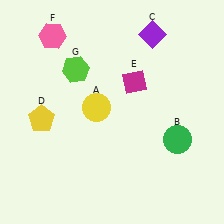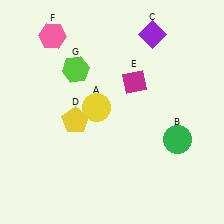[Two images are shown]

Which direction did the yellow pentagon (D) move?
The yellow pentagon (D) moved right.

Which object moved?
The yellow pentagon (D) moved right.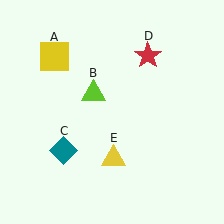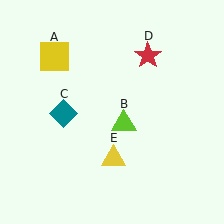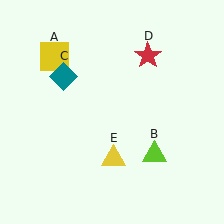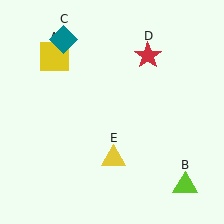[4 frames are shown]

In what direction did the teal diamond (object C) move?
The teal diamond (object C) moved up.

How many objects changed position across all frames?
2 objects changed position: lime triangle (object B), teal diamond (object C).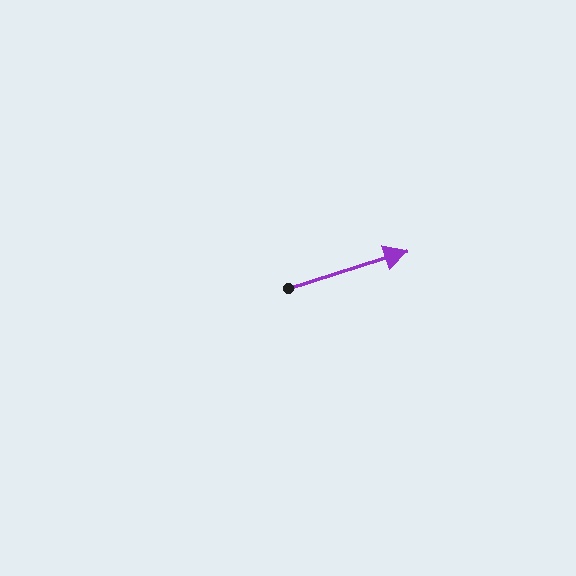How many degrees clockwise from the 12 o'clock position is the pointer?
Approximately 73 degrees.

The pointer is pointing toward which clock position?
Roughly 2 o'clock.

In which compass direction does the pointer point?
East.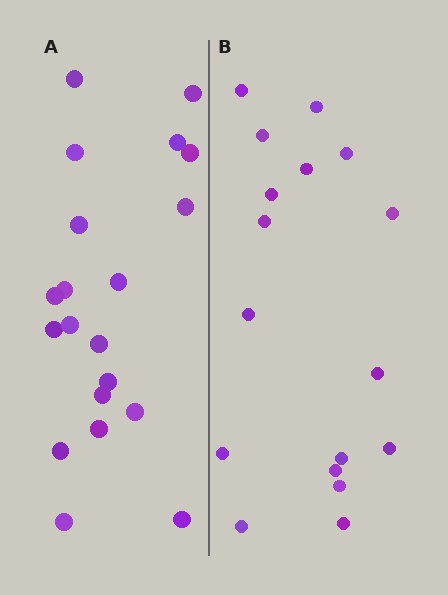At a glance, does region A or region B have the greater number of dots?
Region A (the left region) has more dots.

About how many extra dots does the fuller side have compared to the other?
Region A has just a few more — roughly 2 or 3 more dots than region B.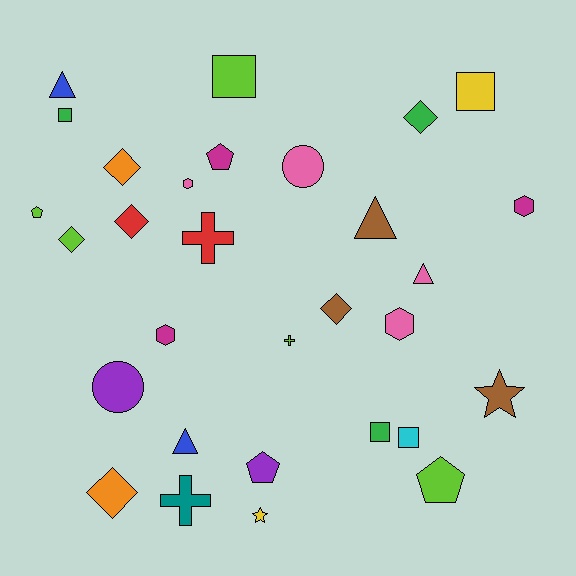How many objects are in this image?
There are 30 objects.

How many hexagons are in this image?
There are 4 hexagons.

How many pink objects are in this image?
There are 4 pink objects.